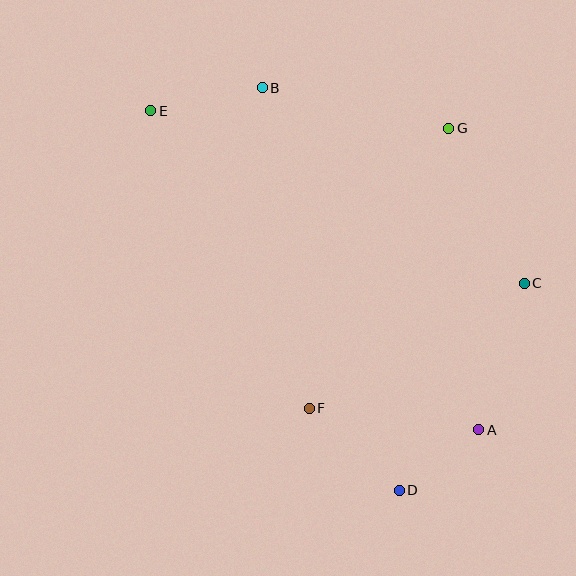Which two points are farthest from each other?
Points A and E are farthest from each other.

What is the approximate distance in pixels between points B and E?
The distance between B and E is approximately 114 pixels.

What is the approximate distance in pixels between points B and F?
The distance between B and F is approximately 324 pixels.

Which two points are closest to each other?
Points A and D are closest to each other.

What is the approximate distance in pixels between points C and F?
The distance between C and F is approximately 249 pixels.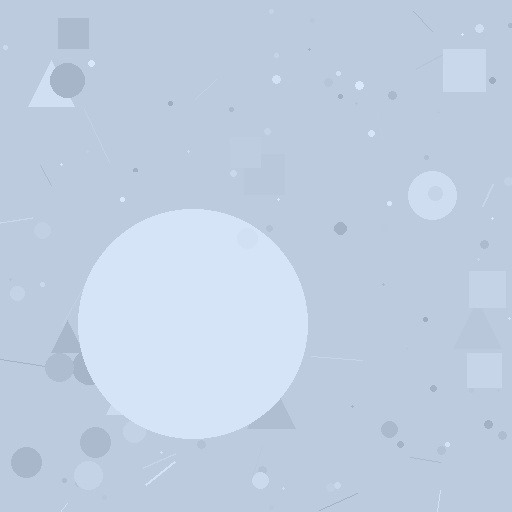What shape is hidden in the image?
A circle is hidden in the image.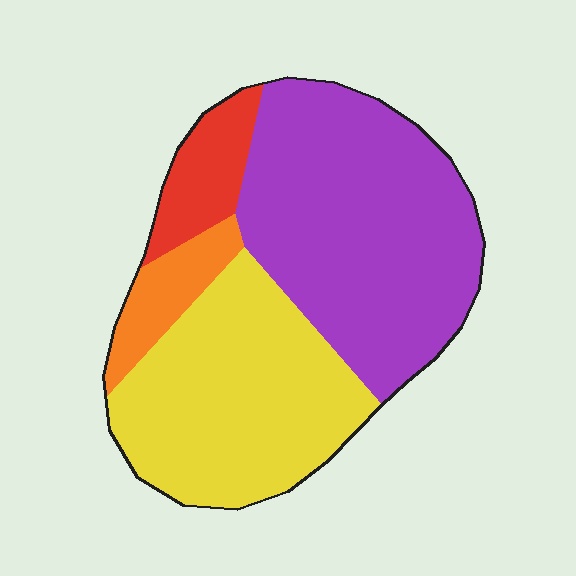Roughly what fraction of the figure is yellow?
Yellow covers 37% of the figure.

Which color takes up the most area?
Purple, at roughly 45%.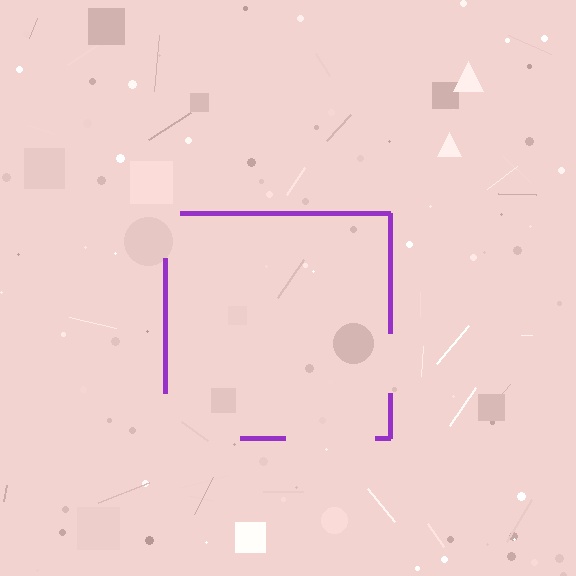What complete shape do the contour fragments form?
The contour fragments form a square.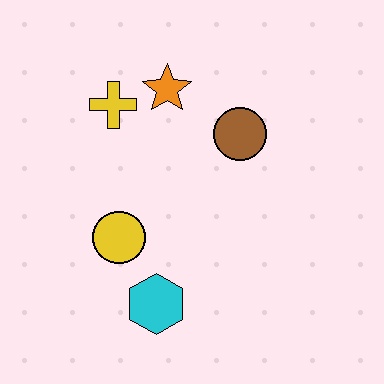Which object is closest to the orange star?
The yellow cross is closest to the orange star.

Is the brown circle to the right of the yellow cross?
Yes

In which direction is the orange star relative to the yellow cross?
The orange star is to the right of the yellow cross.